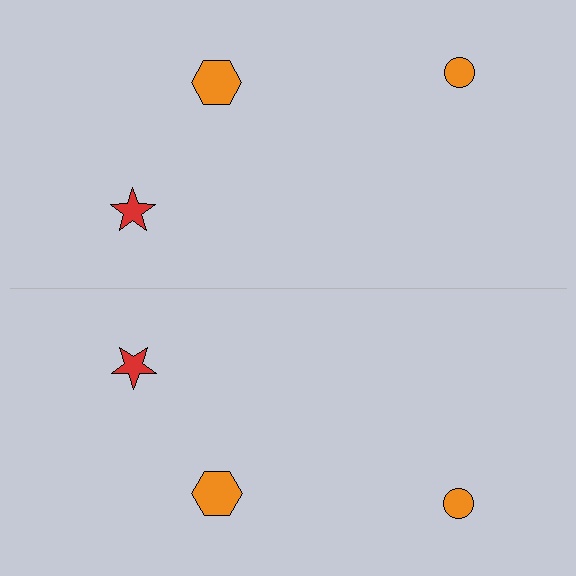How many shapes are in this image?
There are 6 shapes in this image.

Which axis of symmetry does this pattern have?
The pattern has a horizontal axis of symmetry running through the center of the image.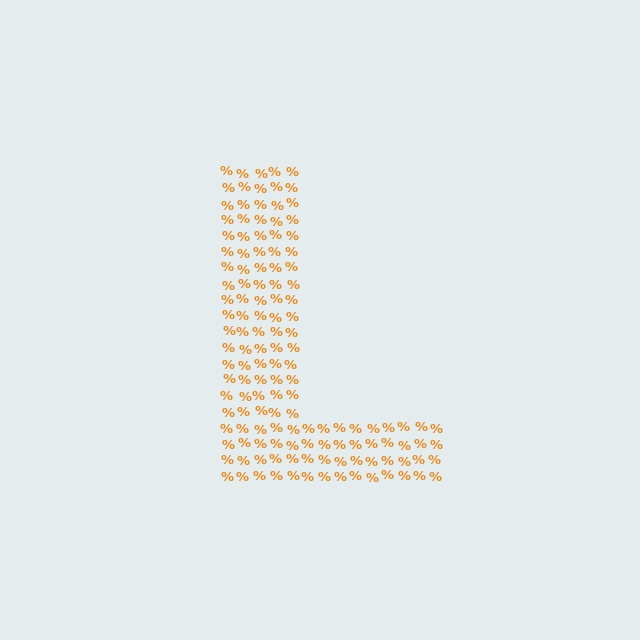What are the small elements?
The small elements are percent signs.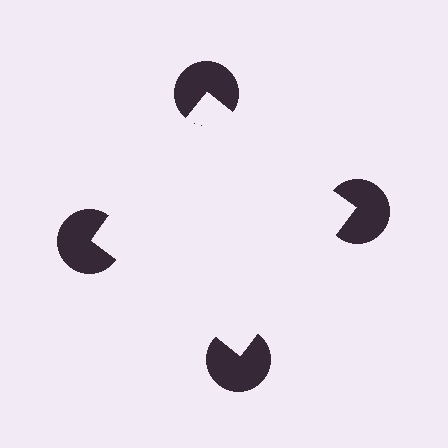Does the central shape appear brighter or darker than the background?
It typically appears slightly brighter than the background, even though no actual brightness change is drawn.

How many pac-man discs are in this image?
There are 4 — one at each vertex of the illusory square.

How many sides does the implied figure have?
4 sides.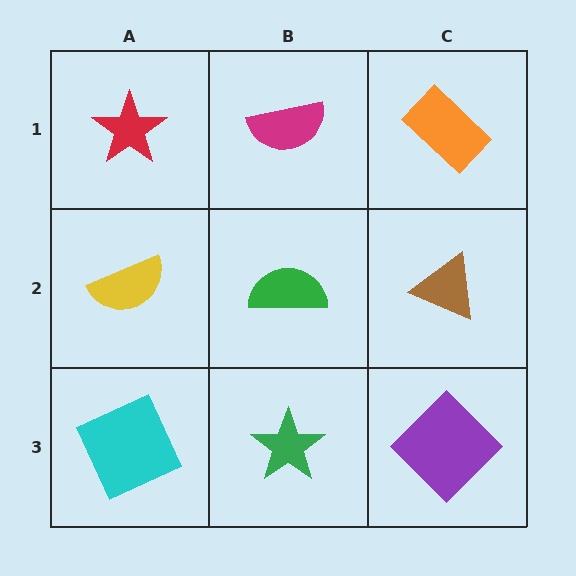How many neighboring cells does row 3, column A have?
2.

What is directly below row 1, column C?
A brown triangle.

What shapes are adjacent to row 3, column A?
A yellow semicircle (row 2, column A), a green star (row 3, column B).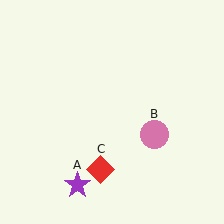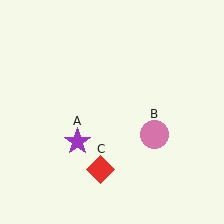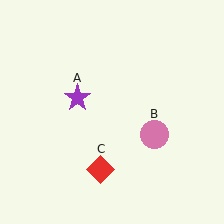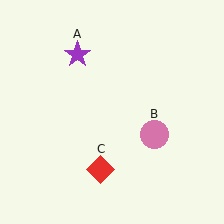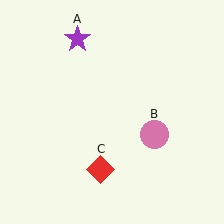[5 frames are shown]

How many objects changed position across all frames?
1 object changed position: purple star (object A).